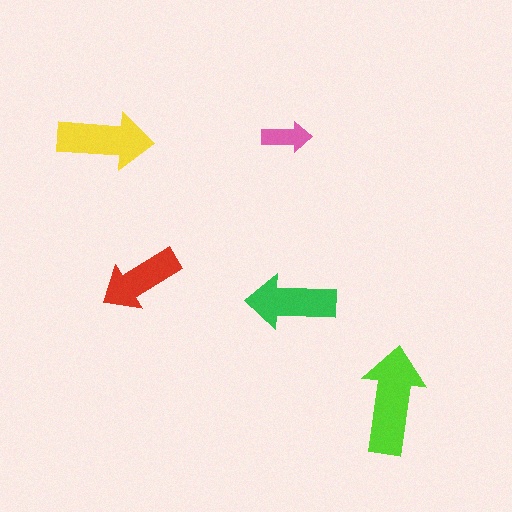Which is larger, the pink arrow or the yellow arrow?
The yellow one.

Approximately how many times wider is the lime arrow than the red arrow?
About 1.5 times wider.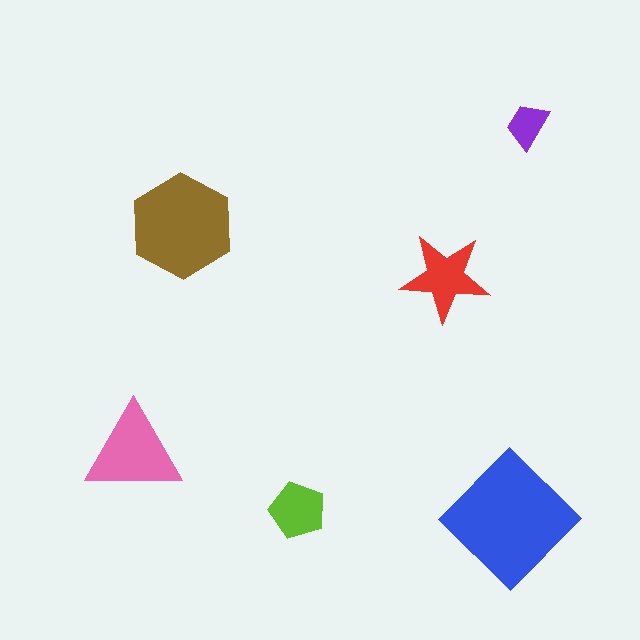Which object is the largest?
The blue diamond.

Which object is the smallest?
The purple trapezoid.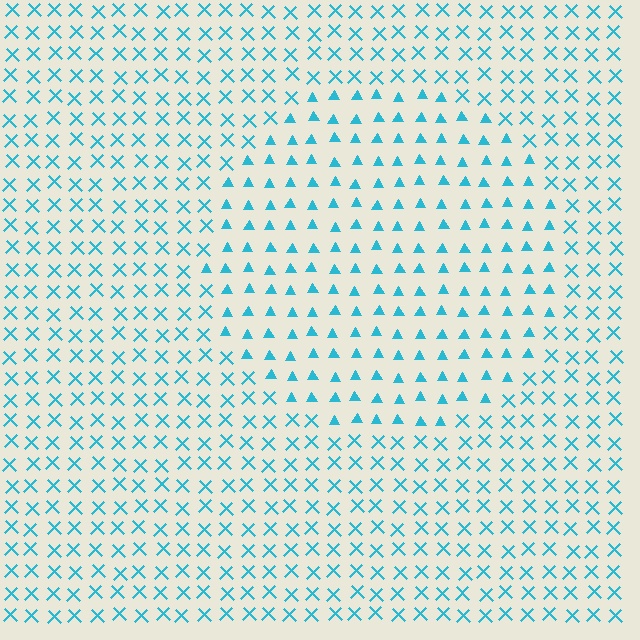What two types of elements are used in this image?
The image uses triangles inside the circle region and X marks outside it.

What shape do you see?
I see a circle.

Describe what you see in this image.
The image is filled with small cyan elements arranged in a uniform grid. A circle-shaped region contains triangles, while the surrounding area contains X marks. The boundary is defined purely by the change in element shape.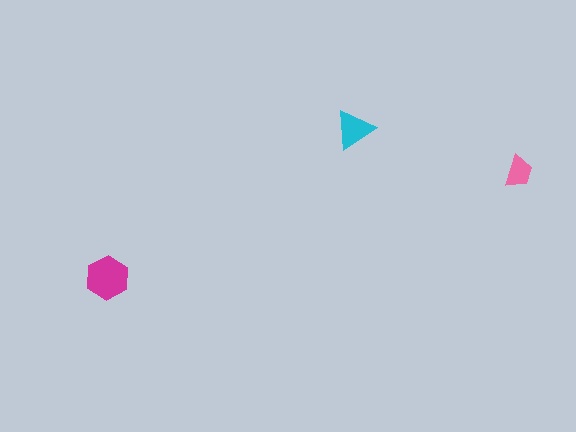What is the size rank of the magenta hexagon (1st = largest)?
1st.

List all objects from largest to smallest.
The magenta hexagon, the cyan triangle, the pink trapezoid.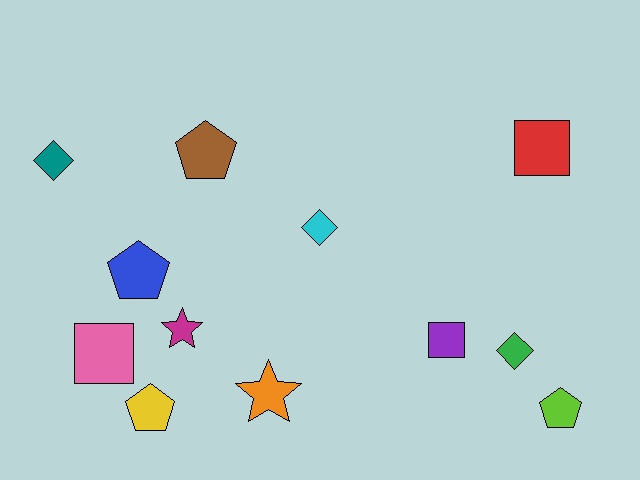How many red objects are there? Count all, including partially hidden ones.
There is 1 red object.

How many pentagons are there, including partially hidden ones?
There are 4 pentagons.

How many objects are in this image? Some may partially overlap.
There are 12 objects.